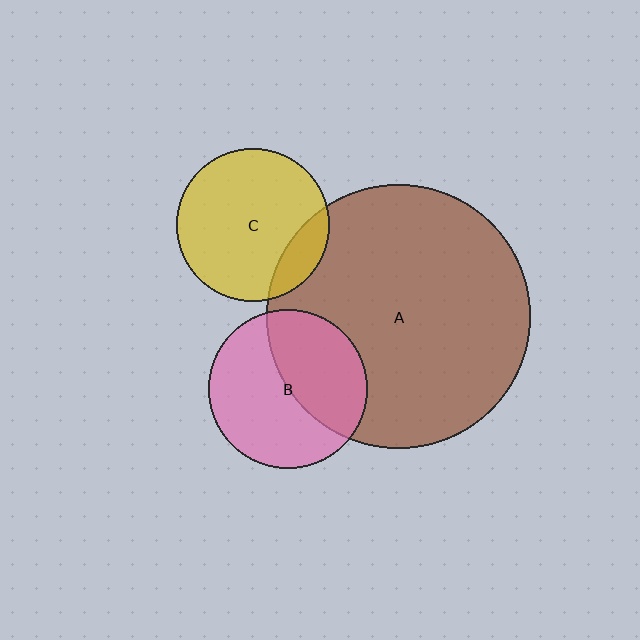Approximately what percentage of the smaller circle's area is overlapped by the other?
Approximately 45%.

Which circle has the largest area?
Circle A (brown).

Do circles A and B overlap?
Yes.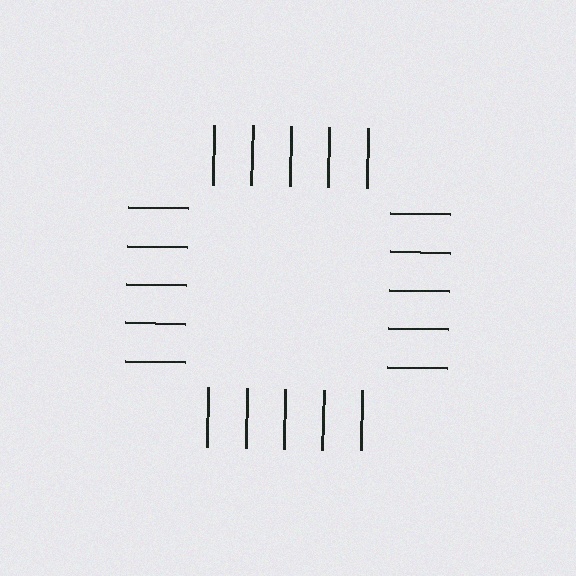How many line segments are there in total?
20 — 5 along each of the 4 edges.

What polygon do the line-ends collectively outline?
An illusory square — the line segments terminate on its edges but no continuous stroke is drawn.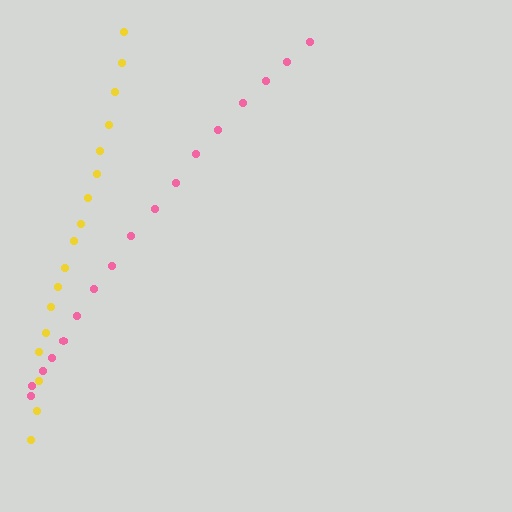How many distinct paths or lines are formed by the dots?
There are 2 distinct paths.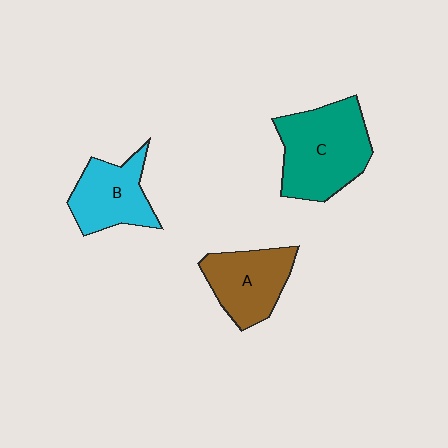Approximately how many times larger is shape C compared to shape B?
Approximately 1.5 times.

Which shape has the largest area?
Shape C (teal).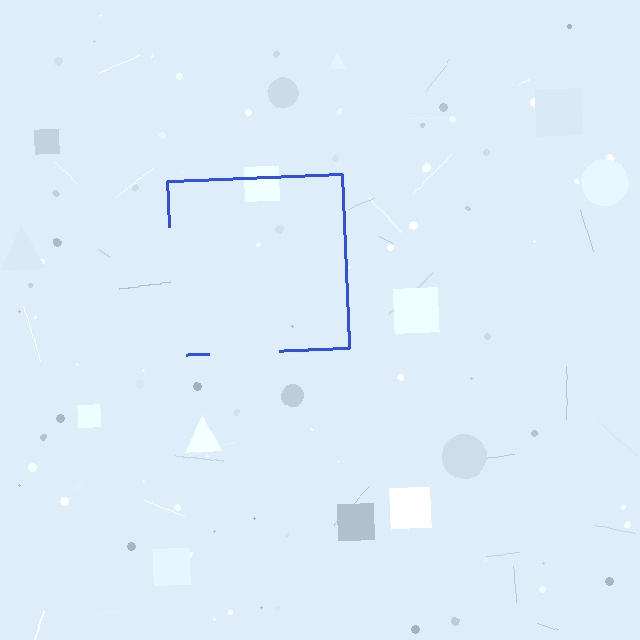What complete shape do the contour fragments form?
The contour fragments form a square.